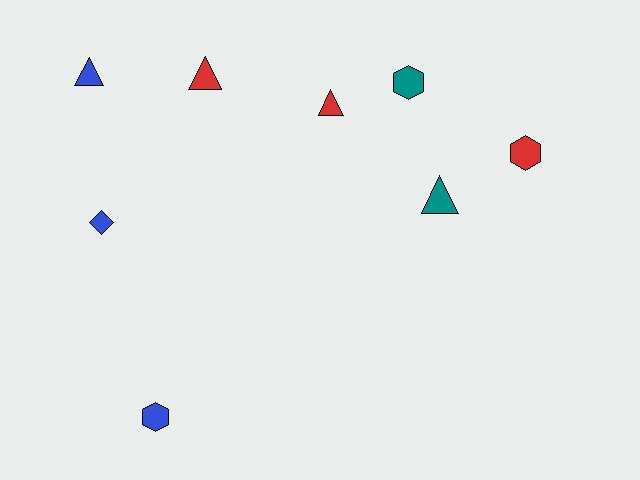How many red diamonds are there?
There are no red diamonds.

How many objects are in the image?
There are 8 objects.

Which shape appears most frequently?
Triangle, with 4 objects.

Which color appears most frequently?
Red, with 3 objects.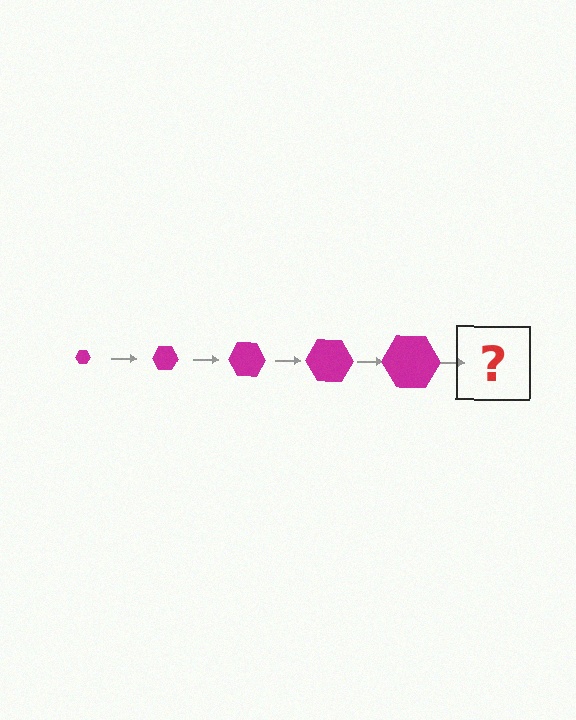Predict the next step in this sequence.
The next step is a magenta hexagon, larger than the previous one.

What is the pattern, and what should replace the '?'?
The pattern is that the hexagon gets progressively larger each step. The '?' should be a magenta hexagon, larger than the previous one.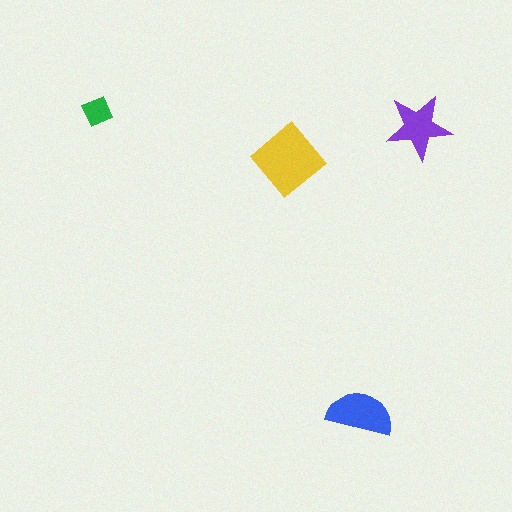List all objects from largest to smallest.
The yellow diamond, the blue semicircle, the purple star, the green diamond.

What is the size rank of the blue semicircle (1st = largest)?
2nd.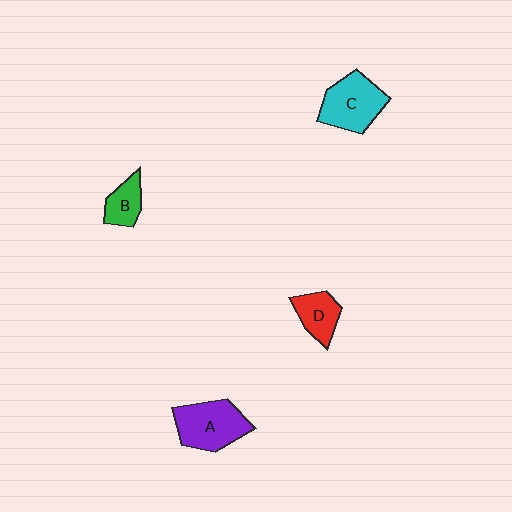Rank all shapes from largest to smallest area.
From largest to smallest: A (purple), C (cyan), D (red), B (green).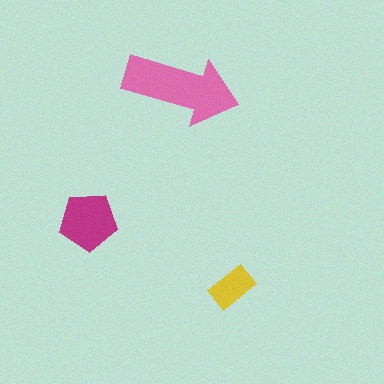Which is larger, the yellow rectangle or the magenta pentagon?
The magenta pentagon.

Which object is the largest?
The pink arrow.